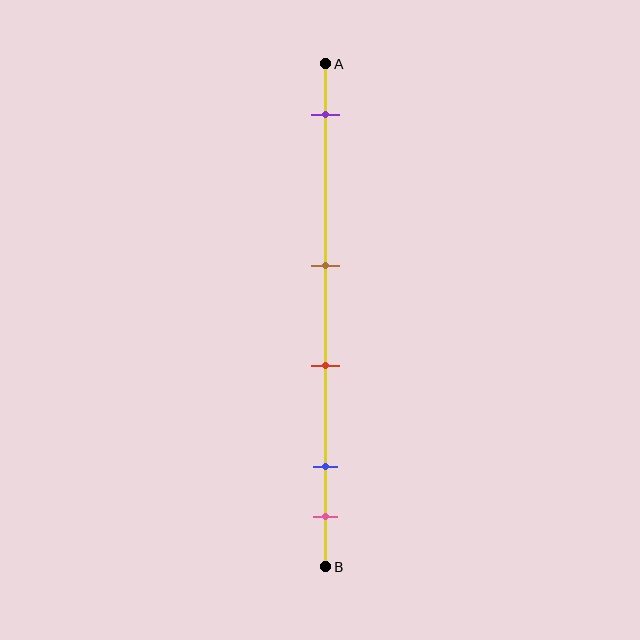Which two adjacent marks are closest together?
The blue and pink marks are the closest adjacent pair.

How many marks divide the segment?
There are 5 marks dividing the segment.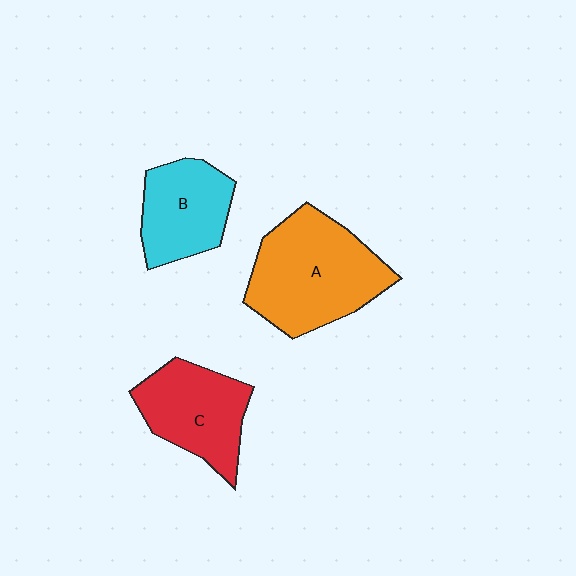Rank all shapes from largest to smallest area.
From largest to smallest: A (orange), C (red), B (cyan).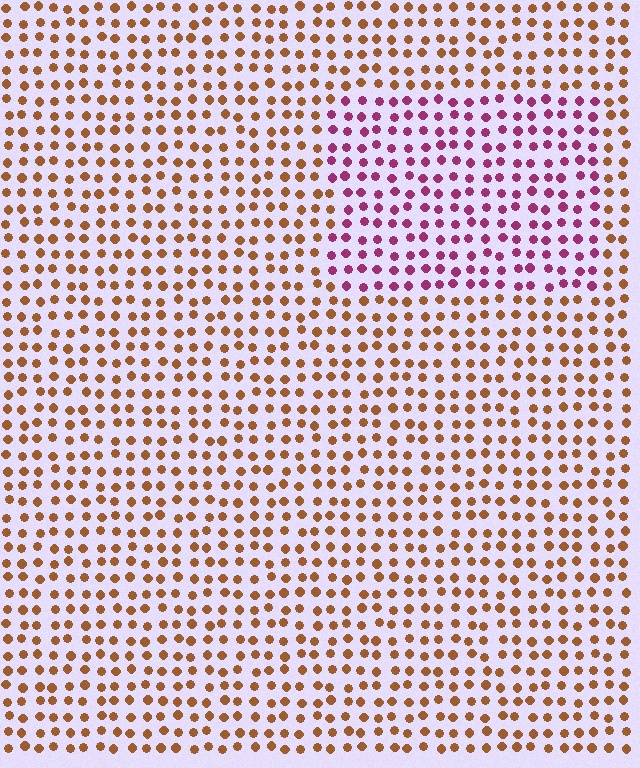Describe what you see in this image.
The image is filled with small brown elements in a uniform arrangement. A rectangle-shaped region is visible where the elements are tinted to a slightly different hue, forming a subtle color boundary.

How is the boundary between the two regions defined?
The boundary is defined purely by a slight shift in hue (about 63 degrees). Spacing, size, and orientation are identical on both sides.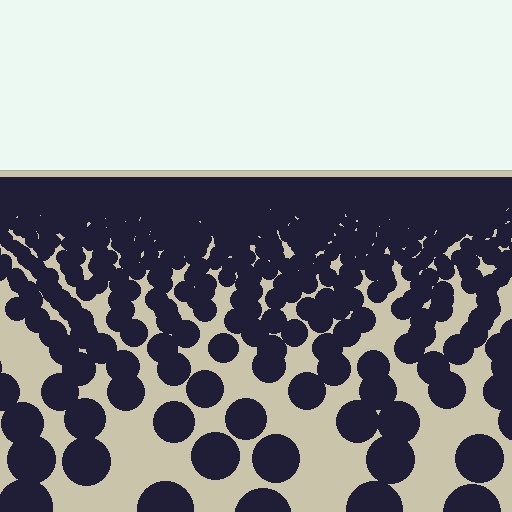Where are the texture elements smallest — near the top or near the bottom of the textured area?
Near the top.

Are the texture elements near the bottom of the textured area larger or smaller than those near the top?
Larger. Near the bottom, elements are closer to the viewer and appear at a bigger on-screen size.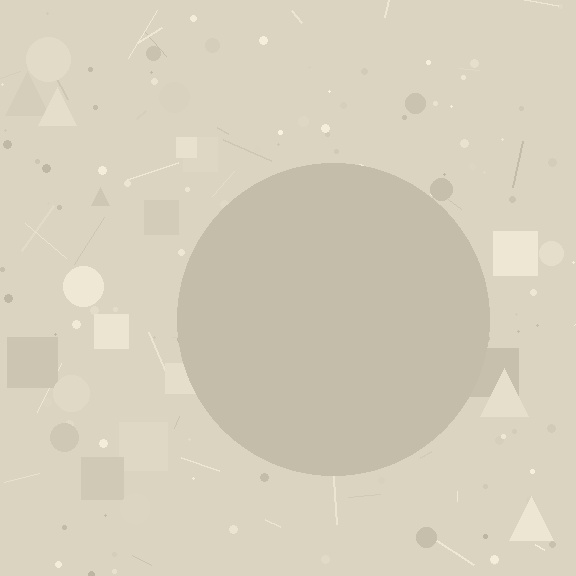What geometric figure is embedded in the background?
A circle is embedded in the background.